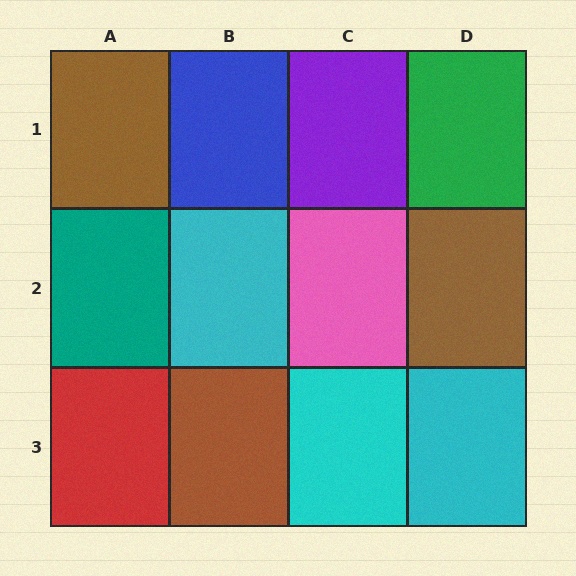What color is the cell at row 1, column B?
Blue.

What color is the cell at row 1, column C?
Purple.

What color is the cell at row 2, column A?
Teal.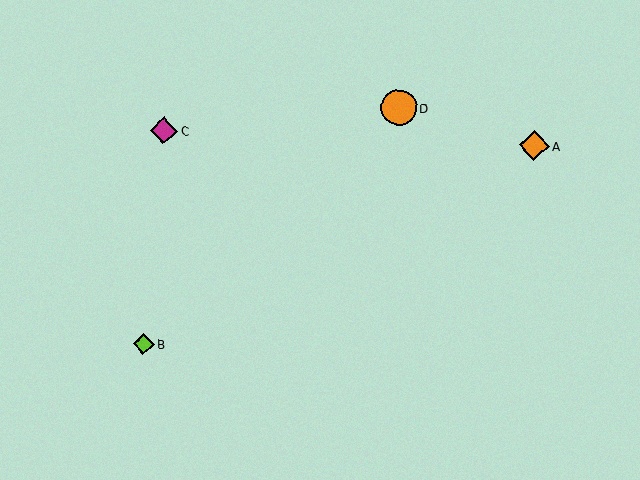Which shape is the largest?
The orange circle (labeled D) is the largest.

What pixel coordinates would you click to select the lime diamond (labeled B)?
Click at (144, 344) to select the lime diamond B.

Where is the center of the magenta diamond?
The center of the magenta diamond is at (164, 131).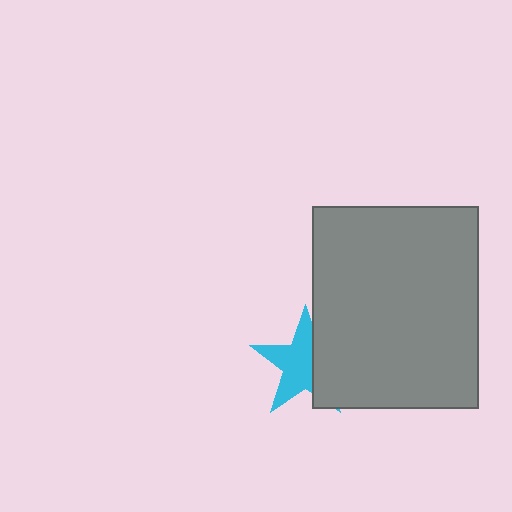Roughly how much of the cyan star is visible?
About half of it is visible (roughly 61%).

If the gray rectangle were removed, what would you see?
You would see the complete cyan star.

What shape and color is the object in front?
The object in front is a gray rectangle.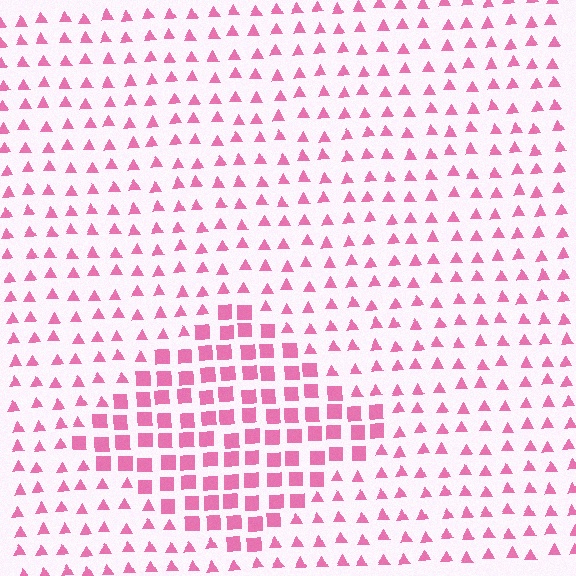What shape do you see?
I see a diamond.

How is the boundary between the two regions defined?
The boundary is defined by a change in element shape: squares inside vs. triangles outside. All elements share the same color and spacing.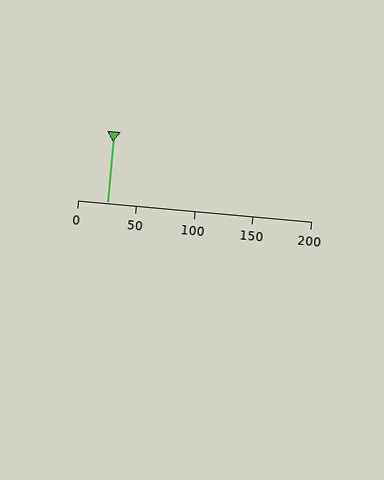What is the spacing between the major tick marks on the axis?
The major ticks are spaced 50 apart.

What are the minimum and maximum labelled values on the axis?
The axis runs from 0 to 200.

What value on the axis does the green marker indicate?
The marker indicates approximately 25.